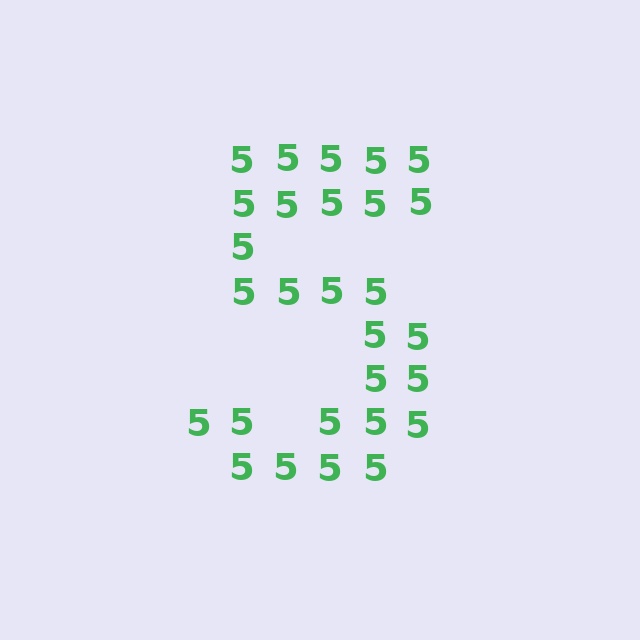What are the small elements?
The small elements are digit 5's.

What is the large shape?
The large shape is the digit 5.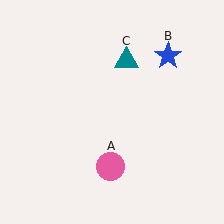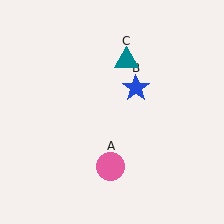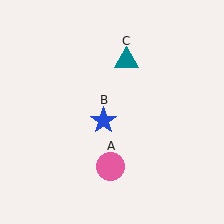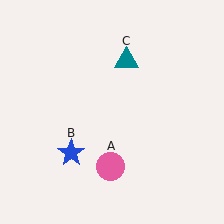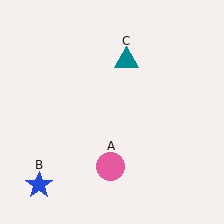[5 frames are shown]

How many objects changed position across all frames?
1 object changed position: blue star (object B).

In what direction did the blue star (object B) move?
The blue star (object B) moved down and to the left.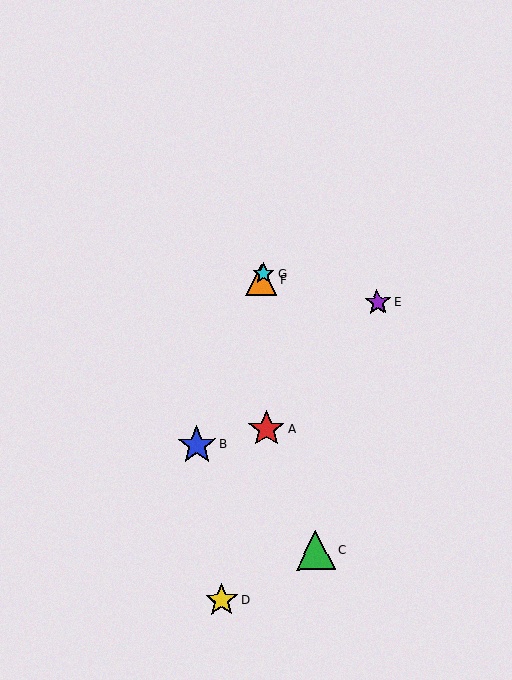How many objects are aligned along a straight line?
3 objects (B, F, G) are aligned along a straight line.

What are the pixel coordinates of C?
Object C is at (316, 550).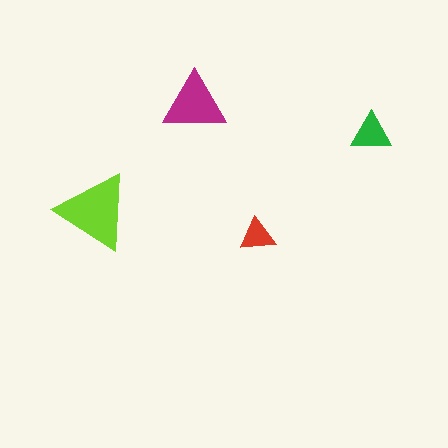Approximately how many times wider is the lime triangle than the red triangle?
About 2 times wider.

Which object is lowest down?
The red triangle is bottommost.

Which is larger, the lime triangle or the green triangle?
The lime one.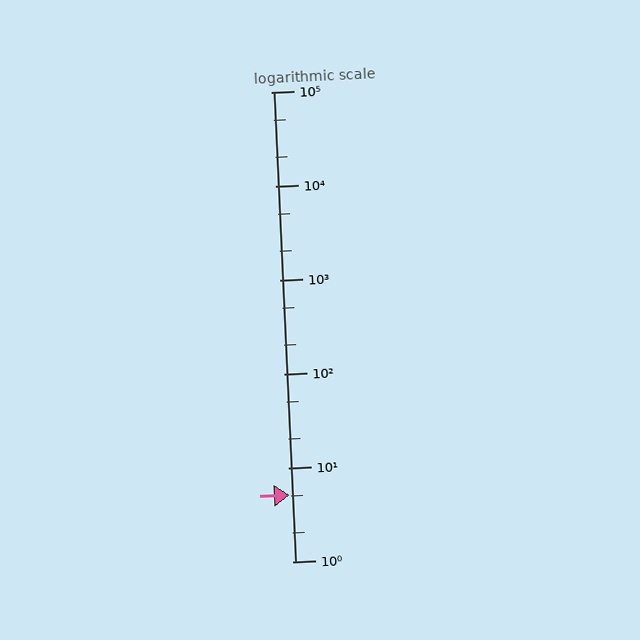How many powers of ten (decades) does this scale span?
The scale spans 5 decades, from 1 to 100000.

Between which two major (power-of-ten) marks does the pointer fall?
The pointer is between 1 and 10.